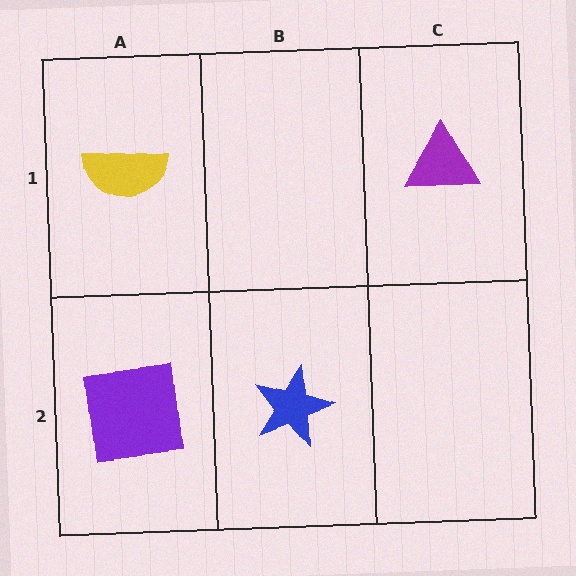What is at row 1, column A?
A yellow semicircle.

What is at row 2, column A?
A purple square.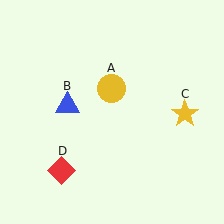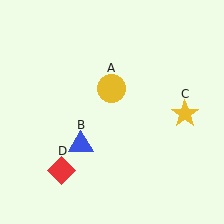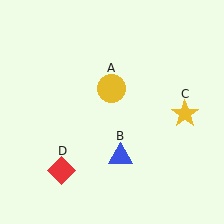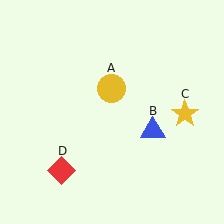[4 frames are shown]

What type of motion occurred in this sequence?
The blue triangle (object B) rotated counterclockwise around the center of the scene.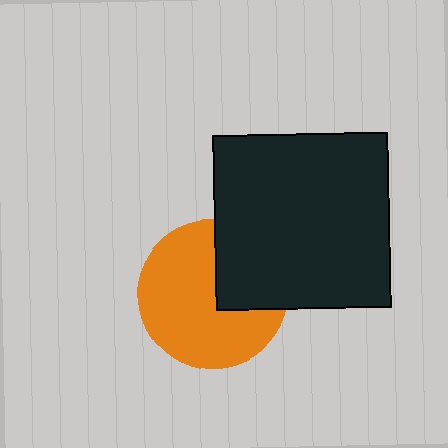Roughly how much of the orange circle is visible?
Most of it is visible (roughly 69%).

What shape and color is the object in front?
The object in front is a black square.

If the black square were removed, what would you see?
You would see the complete orange circle.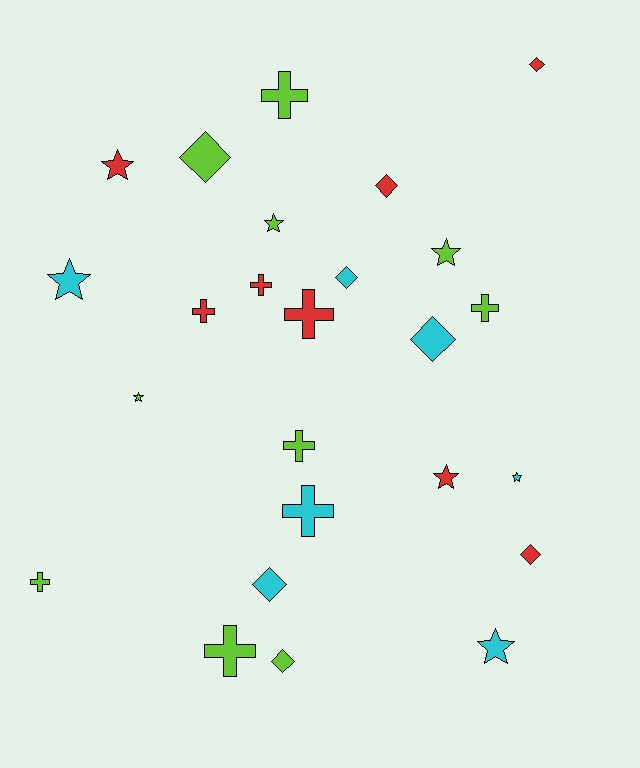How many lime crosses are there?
There are 5 lime crosses.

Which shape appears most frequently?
Cross, with 9 objects.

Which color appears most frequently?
Lime, with 10 objects.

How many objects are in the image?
There are 25 objects.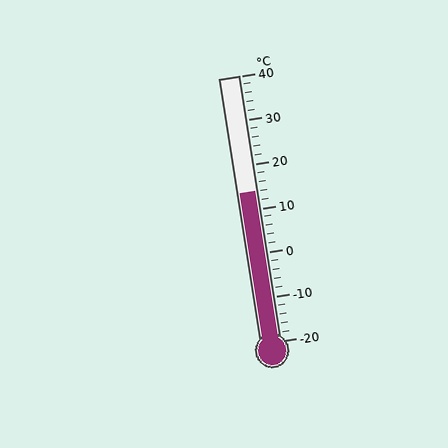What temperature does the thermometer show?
The thermometer shows approximately 14°C.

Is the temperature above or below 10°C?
The temperature is above 10°C.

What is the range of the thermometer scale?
The thermometer scale ranges from -20°C to 40°C.